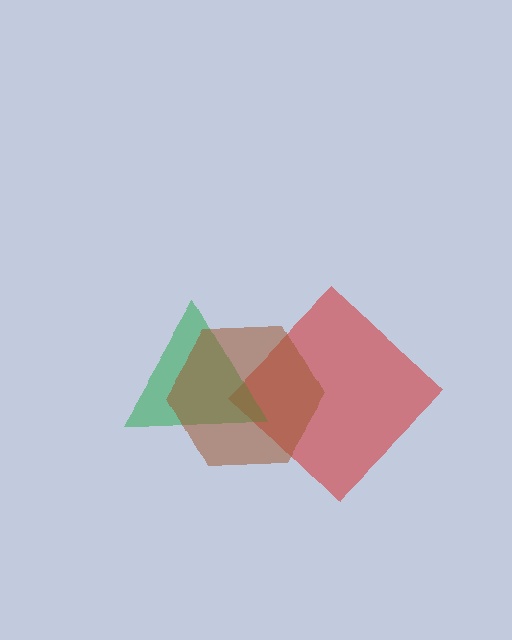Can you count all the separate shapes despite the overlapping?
Yes, there are 3 separate shapes.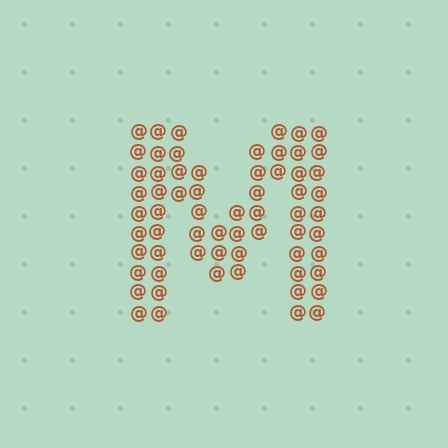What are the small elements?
The small elements are at signs.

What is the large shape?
The large shape is the letter M.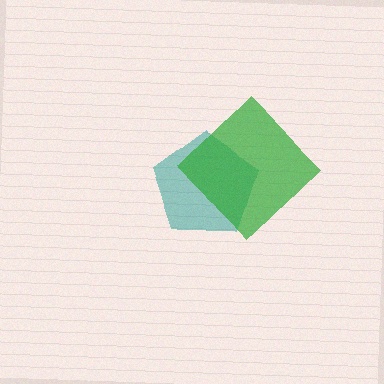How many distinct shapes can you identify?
There are 2 distinct shapes: a teal pentagon, a green diamond.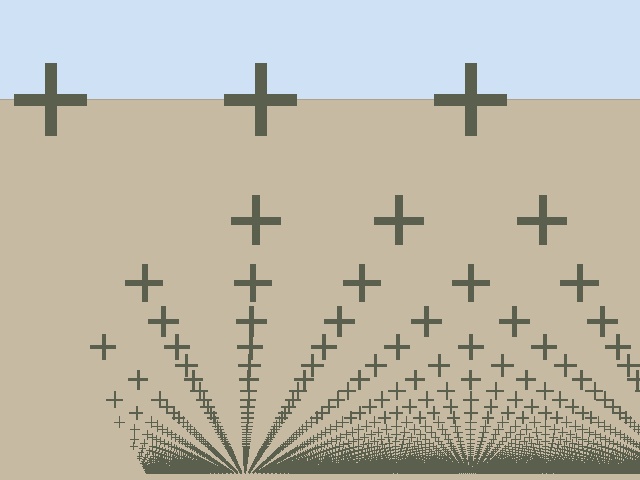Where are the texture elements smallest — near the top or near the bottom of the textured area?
Near the bottom.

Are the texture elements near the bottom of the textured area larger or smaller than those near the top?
Smaller. The gradient is inverted — elements near the bottom are smaller and denser.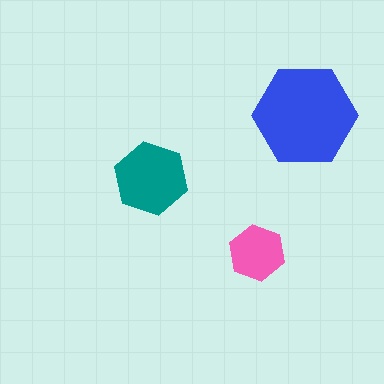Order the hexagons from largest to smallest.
the blue one, the teal one, the pink one.